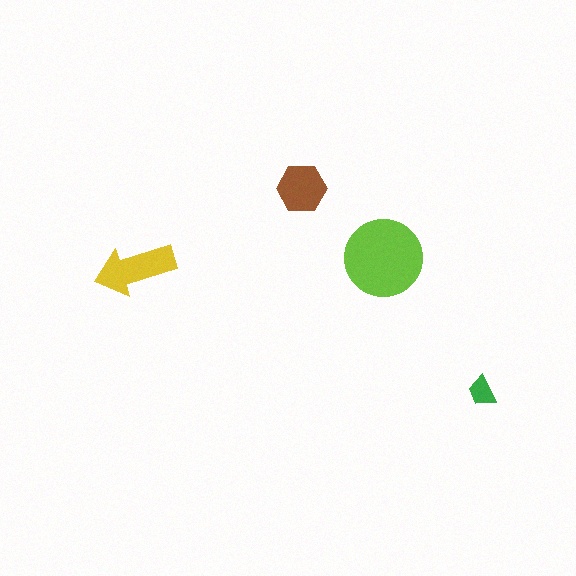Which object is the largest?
The lime circle.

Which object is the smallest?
The green trapezoid.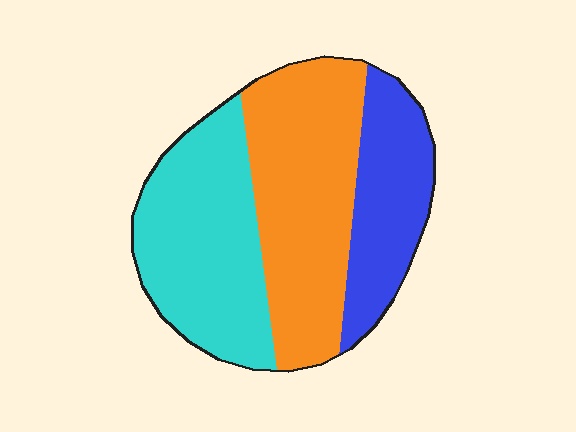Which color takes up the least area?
Blue, at roughly 25%.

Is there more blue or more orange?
Orange.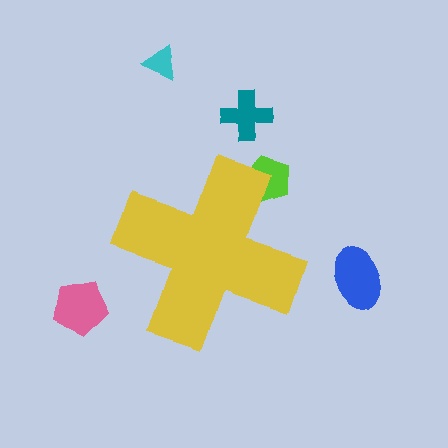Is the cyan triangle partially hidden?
No, the cyan triangle is fully visible.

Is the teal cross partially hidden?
No, the teal cross is fully visible.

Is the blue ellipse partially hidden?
No, the blue ellipse is fully visible.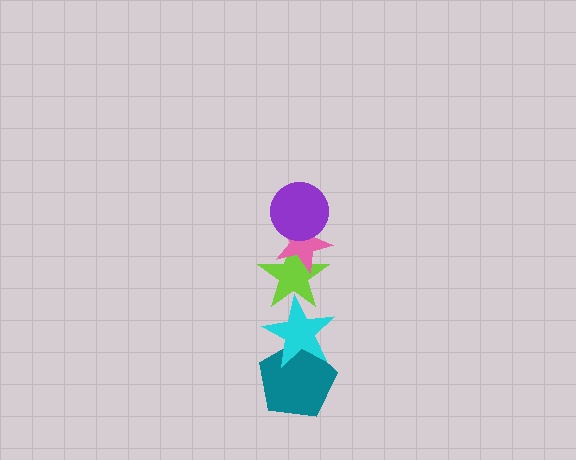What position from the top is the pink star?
The pink star is 2nd from the top.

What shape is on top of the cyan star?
The lime star is on top of the cyan star.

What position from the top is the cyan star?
The cyan star is 4th from the top.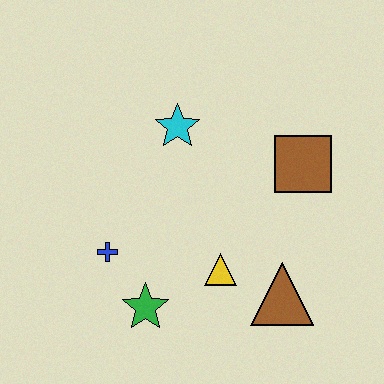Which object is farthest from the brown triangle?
The cyan star is farthest from the brown triangle.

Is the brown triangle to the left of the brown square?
Yes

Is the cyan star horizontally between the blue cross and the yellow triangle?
Yes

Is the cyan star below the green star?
No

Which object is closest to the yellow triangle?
The brown triangle is closest to the yellow triangle.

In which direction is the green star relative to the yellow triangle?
The green star is to the left of the yellow triangle.